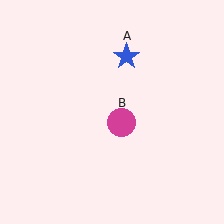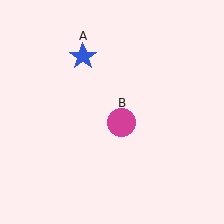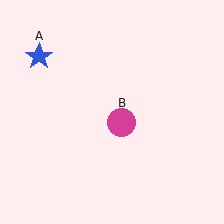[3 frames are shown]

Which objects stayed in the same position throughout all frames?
Magenta circle (object B) remained stationary.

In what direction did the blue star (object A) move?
The blue star (object A) moved left.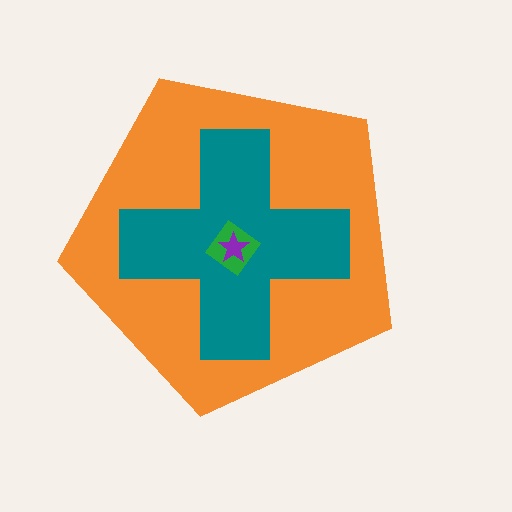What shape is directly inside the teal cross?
The green diamond.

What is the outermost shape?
The orange pentagon.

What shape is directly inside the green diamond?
The purple star.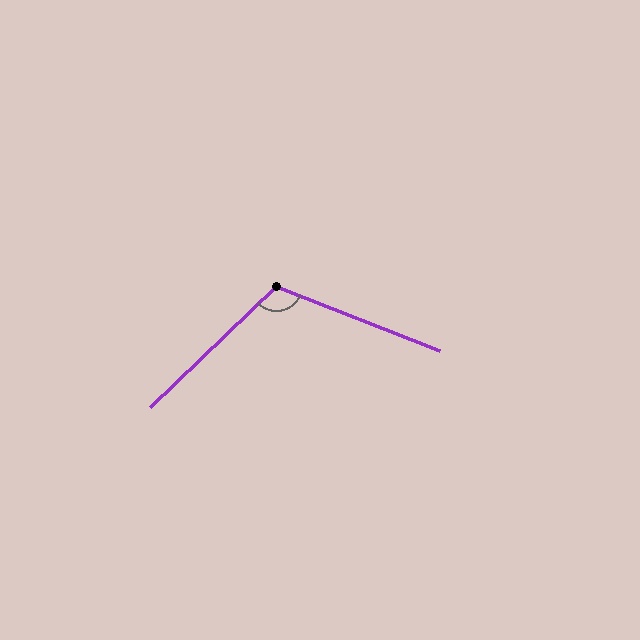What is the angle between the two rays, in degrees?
Approximately 114 degrees.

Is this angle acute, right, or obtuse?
It is obtuse.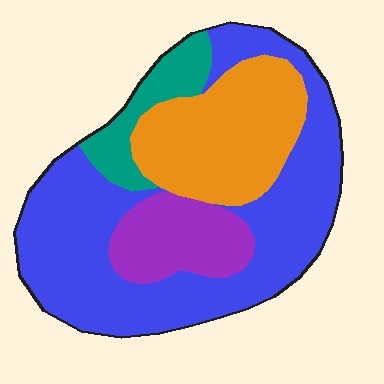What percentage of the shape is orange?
Orange takes up about one quarter (1/4) of the shape.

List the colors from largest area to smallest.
From largest to smallest: blue, orange, purple, teal.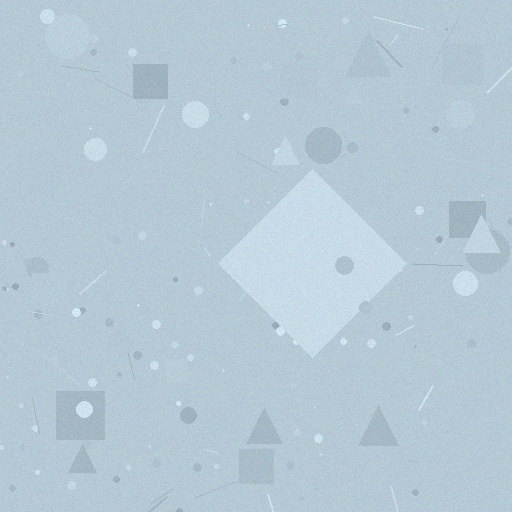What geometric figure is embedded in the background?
A diamond is embedded in the background.